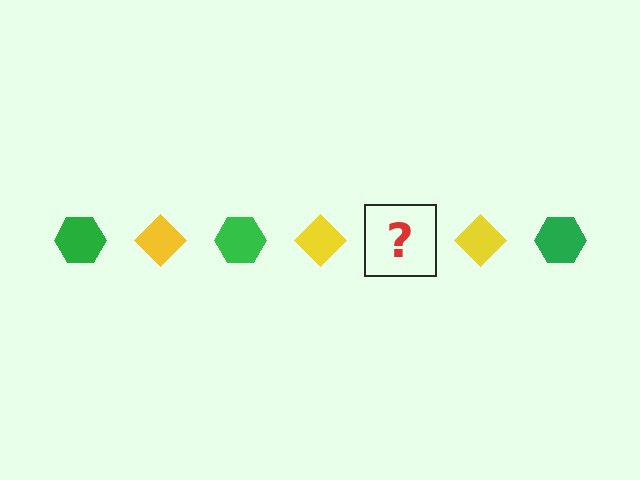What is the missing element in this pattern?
The missing element is a green hexagon.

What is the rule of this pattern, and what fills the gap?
The rule is that the pattern alternates between green hexagon and yellow diamond. The gap should be filled with a green hexagon.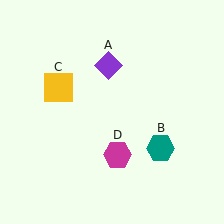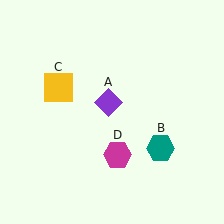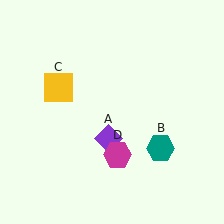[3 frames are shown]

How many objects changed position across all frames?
1 object changed position: purple diamond (object A).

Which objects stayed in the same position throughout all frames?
Teal hexagon (object B) and yellow square (object C) and magenta hexagon (object D) remained stationary.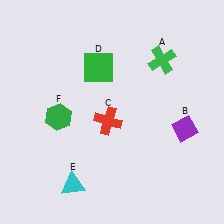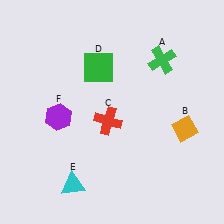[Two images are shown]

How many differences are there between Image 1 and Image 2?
There are 2 differences between the two images.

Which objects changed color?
B changed from purple to orange. F changed from green to purple.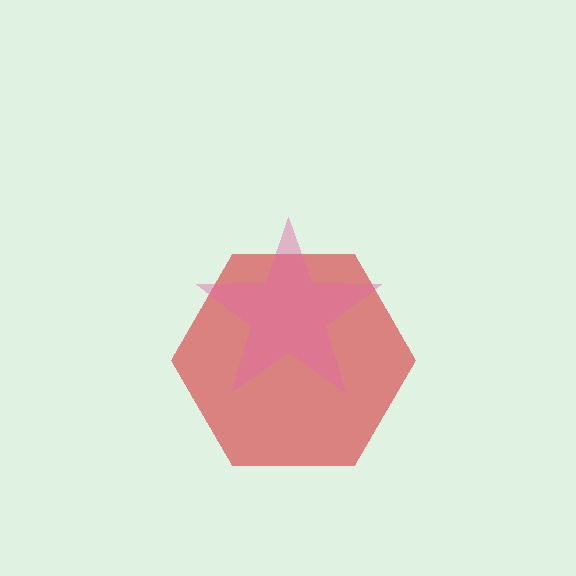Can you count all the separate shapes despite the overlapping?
Yes, there are 2 separate shapes.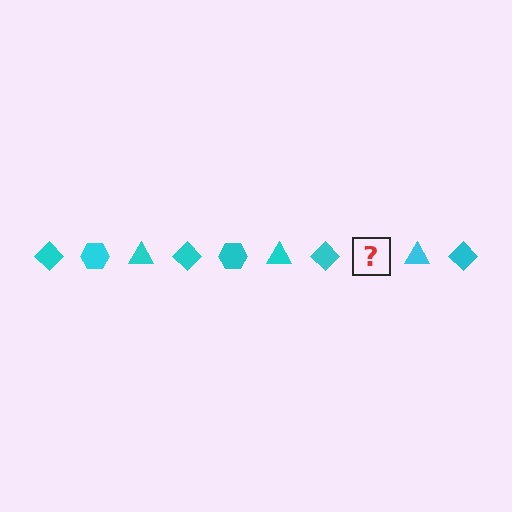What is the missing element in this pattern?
The missing element is a cyan hexagon.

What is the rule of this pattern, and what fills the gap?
The rule is that the pattern cycles through diamond, hexagon, triangle shapes in cyan. The gap should be filled with a cyan hexagon.